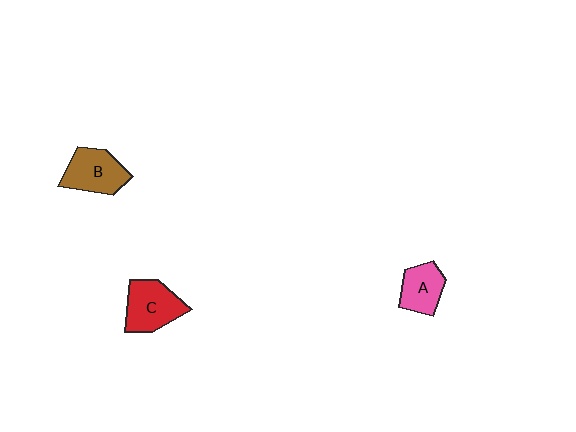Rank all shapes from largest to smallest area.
From largest to smallest: C (red), B (brown), A (pink).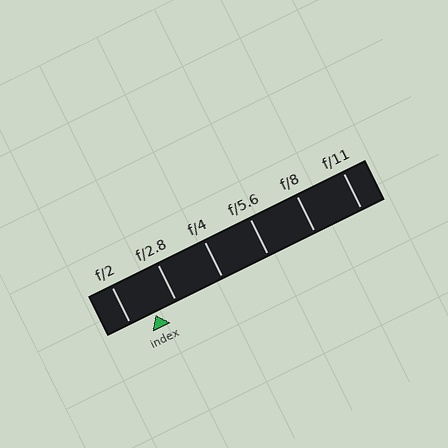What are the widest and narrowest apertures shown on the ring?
The widest aperture shown is f/2 and the narrowest is f/11.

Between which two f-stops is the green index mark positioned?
The index mark is between f/2 and f/2.8.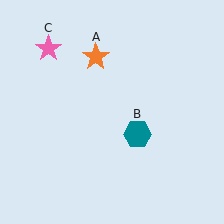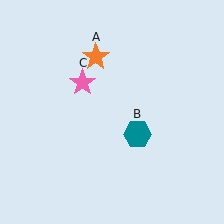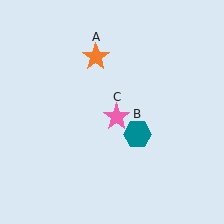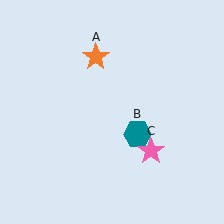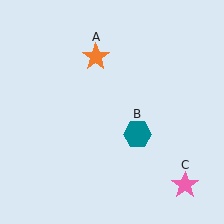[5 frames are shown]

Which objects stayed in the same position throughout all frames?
Orange star (object A) and teal hexagon (object B) remained stationary.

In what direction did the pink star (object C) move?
The pink star (object C) moved down and to the right.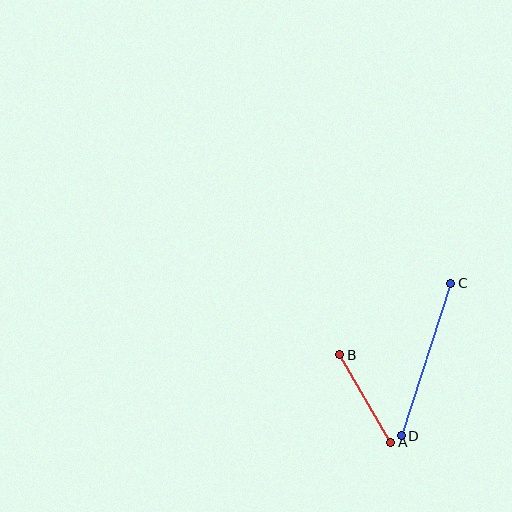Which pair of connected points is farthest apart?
Points C and D are farthest apart.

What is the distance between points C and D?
The distance is approximately 160 pixels.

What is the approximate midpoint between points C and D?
The midpoint is at approximately (426, 359) pixels.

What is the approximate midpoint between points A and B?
The midpoint is at approximately (365, 399) pixels.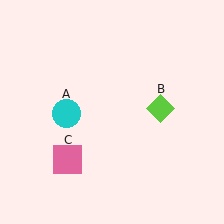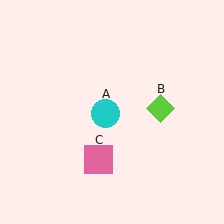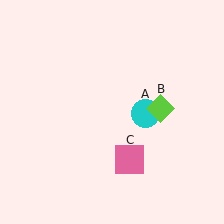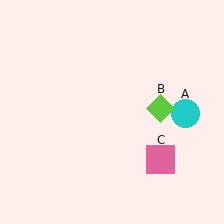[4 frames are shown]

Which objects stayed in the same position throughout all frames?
Lime diamond (object B) remained stationary.